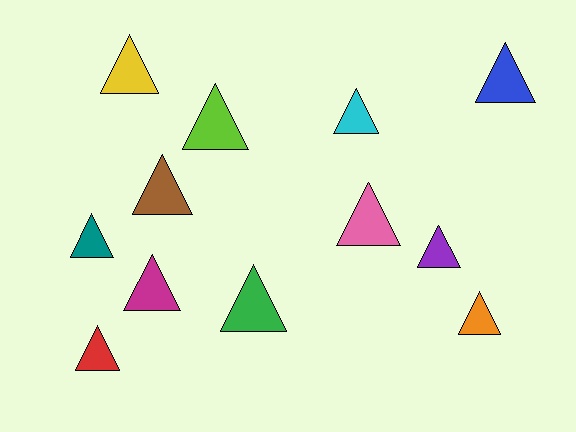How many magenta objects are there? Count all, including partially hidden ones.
There is 1 magenta object.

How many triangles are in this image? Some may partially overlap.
There are 12 triangles.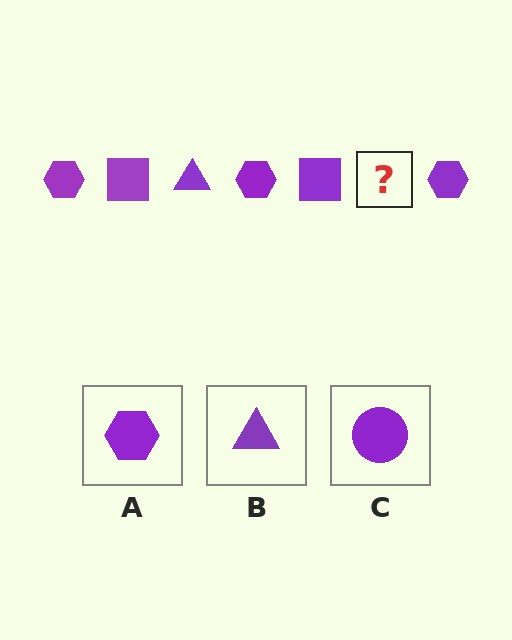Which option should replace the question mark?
Option B.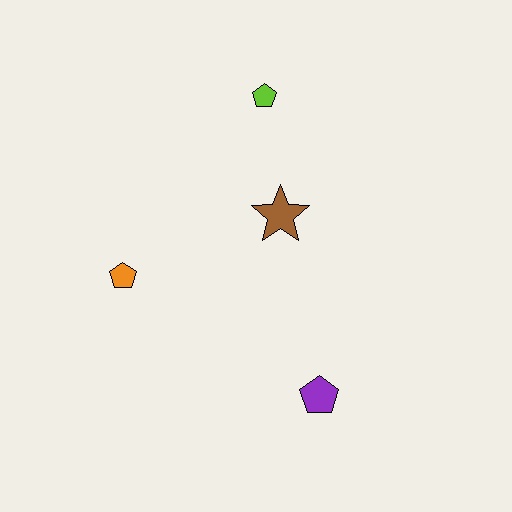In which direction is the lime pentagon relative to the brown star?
The lime pentagon is above the brown star.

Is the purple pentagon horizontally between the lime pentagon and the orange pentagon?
No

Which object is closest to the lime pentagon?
The brown star is closest to the lime pentagon.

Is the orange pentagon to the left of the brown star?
Yes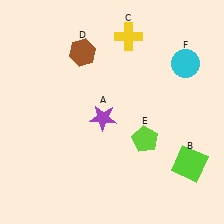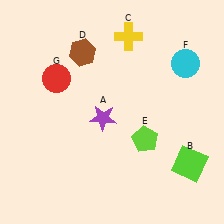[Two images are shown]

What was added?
A red circle (G) was added in Image 2.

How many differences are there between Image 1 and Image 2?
There is 1 difference between the two images.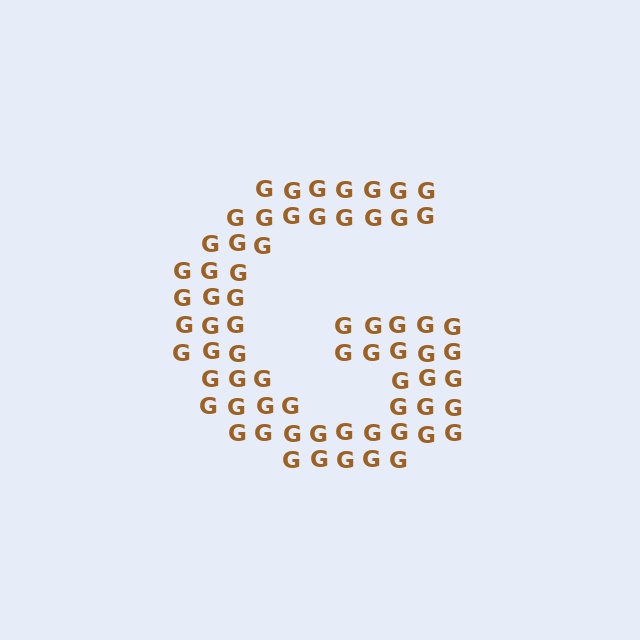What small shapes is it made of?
It is made of small letter G's.